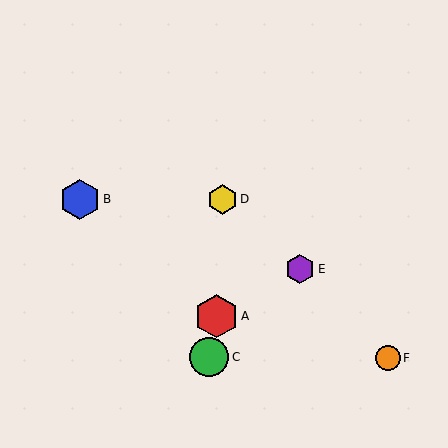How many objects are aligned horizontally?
2 objects (B, D) are aligned horizontally.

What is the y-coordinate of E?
Object E is at y≈269.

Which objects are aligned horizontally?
Objects B, D are aligned horizontally.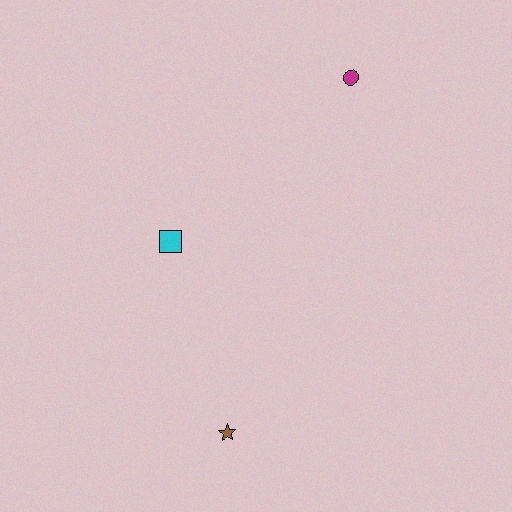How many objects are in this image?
There are 3 objects.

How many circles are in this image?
There is 1 circle.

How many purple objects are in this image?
There are no purple objects.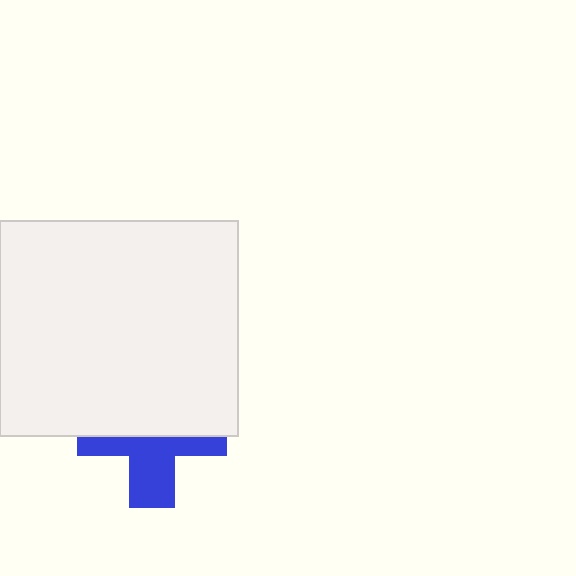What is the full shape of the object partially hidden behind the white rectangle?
The partially hidden object is a blue cross.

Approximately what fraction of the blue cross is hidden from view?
Roughly 56% of the blue cross is hidden behind the white rectangle.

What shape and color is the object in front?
The object in front is a white rectangle.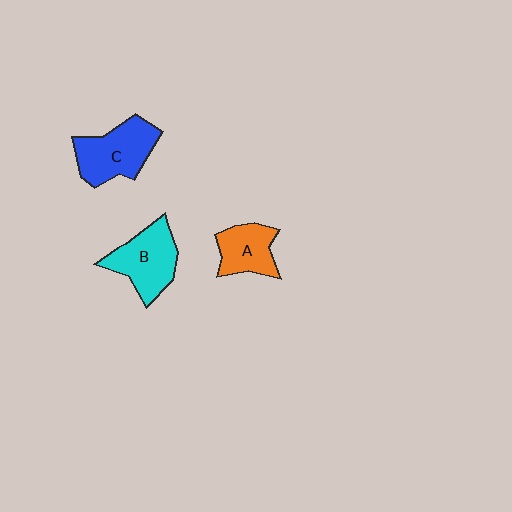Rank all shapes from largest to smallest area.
From largest to smallest: C (blue), B (cyan), A (orange).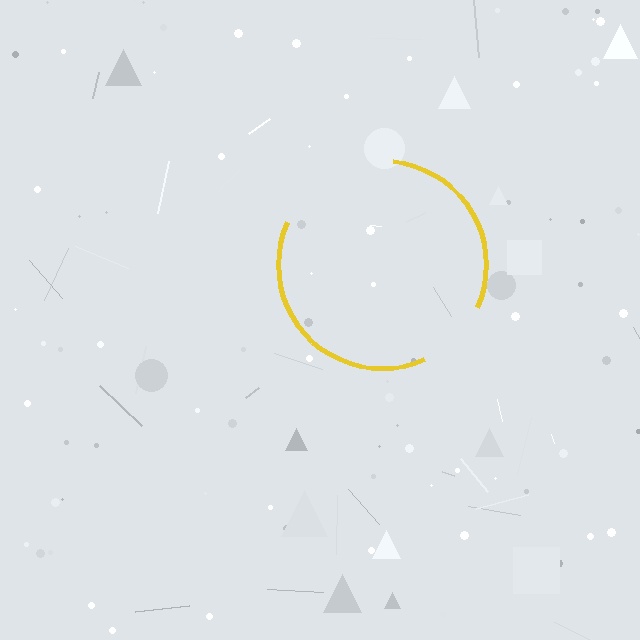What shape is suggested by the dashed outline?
The dashed outline suggests a circle.